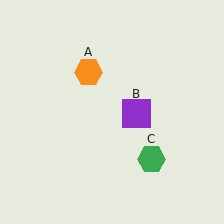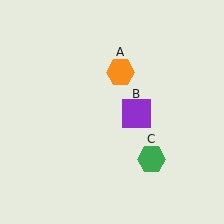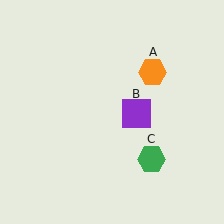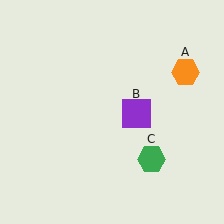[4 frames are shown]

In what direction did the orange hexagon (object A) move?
The orange hexagon (object A) moved right.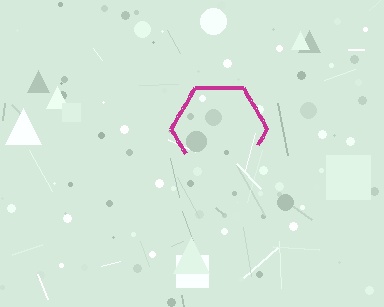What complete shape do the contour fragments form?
The contour fragments form a hexagon.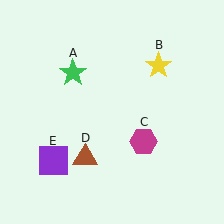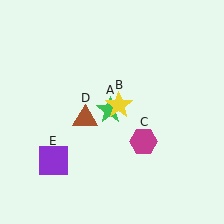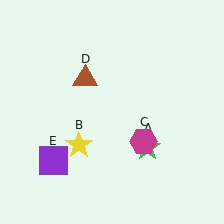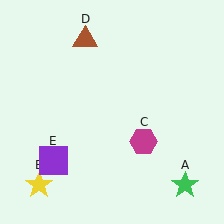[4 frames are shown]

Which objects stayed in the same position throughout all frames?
Magenta hexagon (object C) and purple square (object E) remained stationary.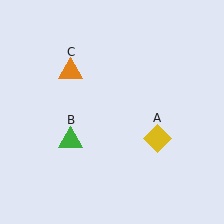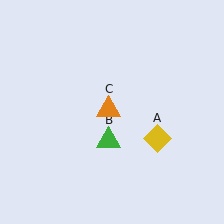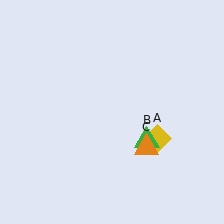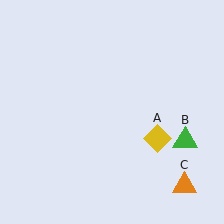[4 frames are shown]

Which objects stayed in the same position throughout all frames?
Yellow diamond (object A) remained stationary.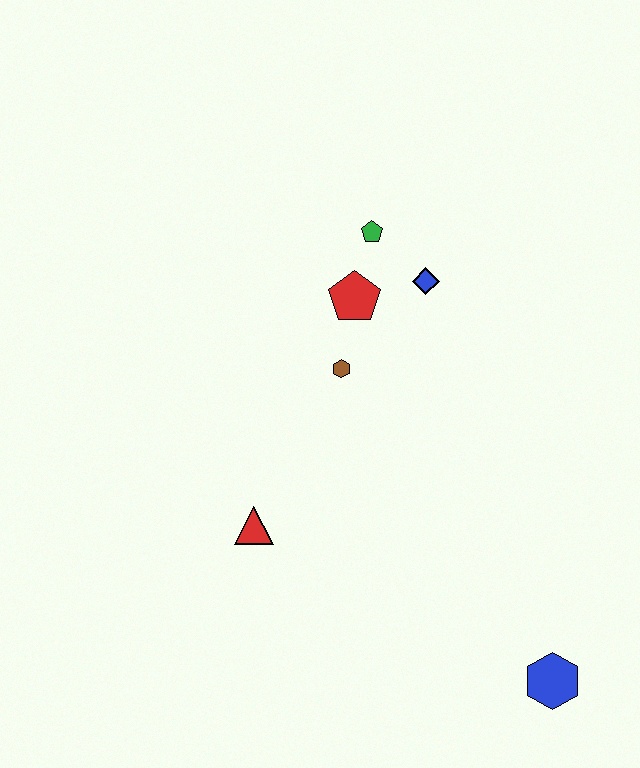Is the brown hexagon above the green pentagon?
No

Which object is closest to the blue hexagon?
The red triangle is closest to the blue hexagon.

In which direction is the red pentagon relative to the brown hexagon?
The red pentagon is above the brown hexagon.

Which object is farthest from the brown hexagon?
The blue hexagon is farthest from the brown hexagon.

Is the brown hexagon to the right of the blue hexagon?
No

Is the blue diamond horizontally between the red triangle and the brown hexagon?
No